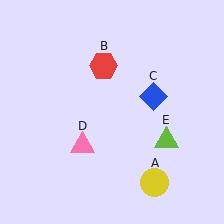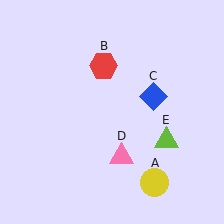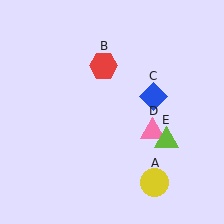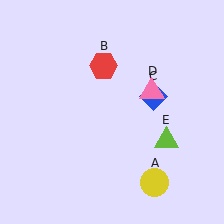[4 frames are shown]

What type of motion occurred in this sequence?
The pink triangle (object D) rotated counterclockwise around the center of the scene.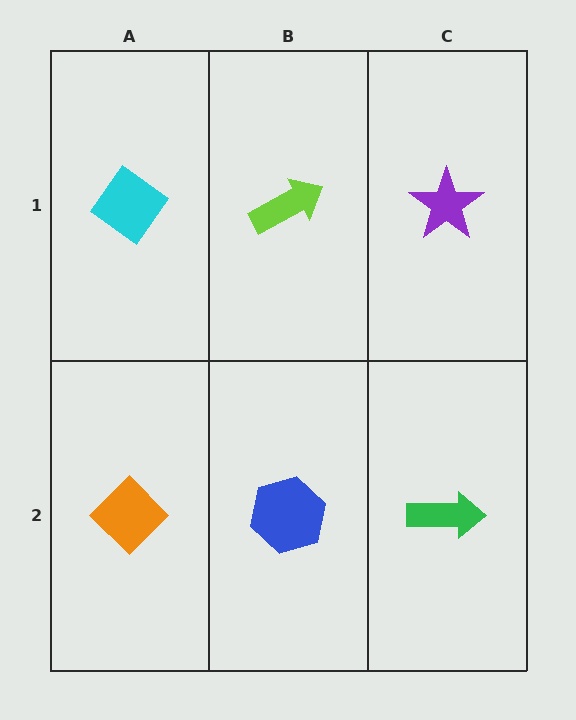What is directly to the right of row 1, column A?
A lime arrow.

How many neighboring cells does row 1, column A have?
2.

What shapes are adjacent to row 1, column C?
A green arrow (row 2, column C), a lime arrow (row 1, column B).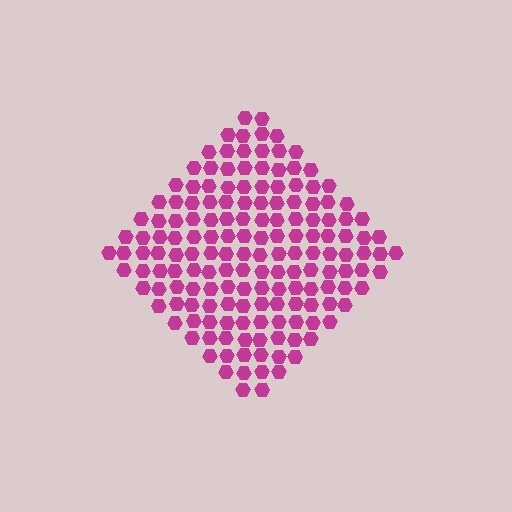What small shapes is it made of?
It is made of small hexagons.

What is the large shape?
The large shape is a diamond.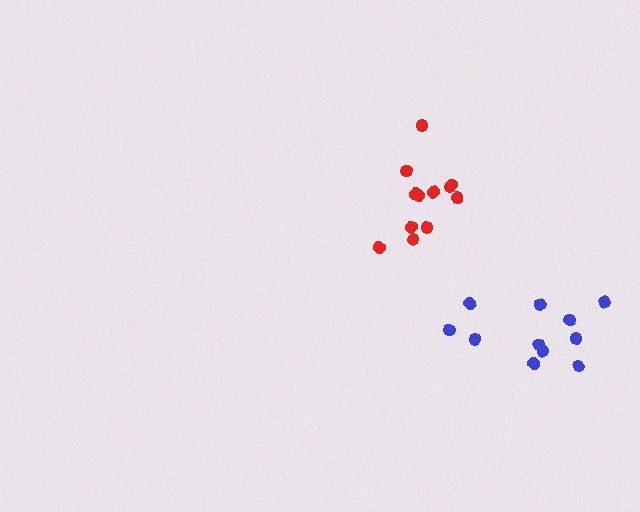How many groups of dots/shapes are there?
There are 2 groups.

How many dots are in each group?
Group 1: 11 dots, Group 2: 12 dots (23 total).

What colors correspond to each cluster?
The clusters are colored: blue, red.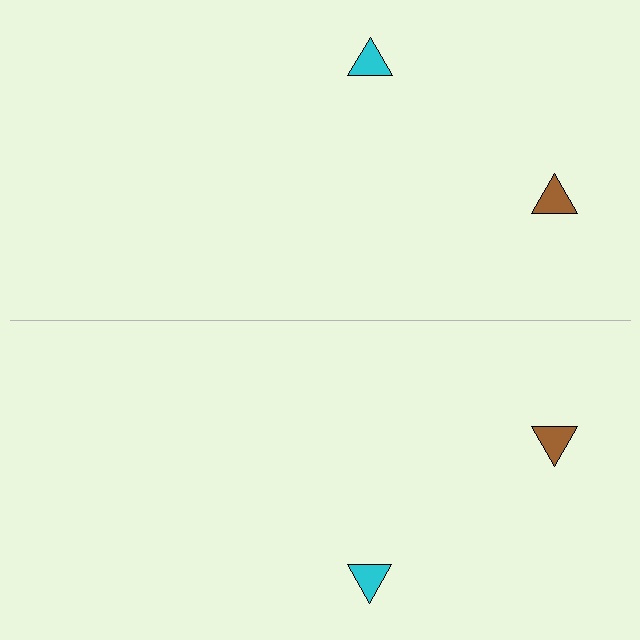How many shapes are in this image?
There are 4 shapes in this image.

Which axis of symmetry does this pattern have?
The pattern has a horizontal axis of symmetry running through the center of the image.